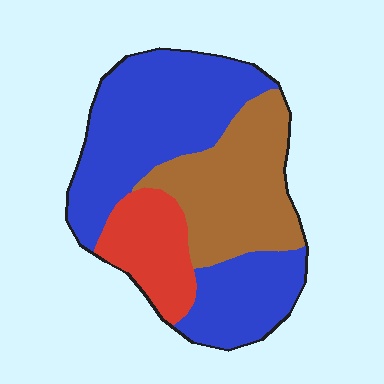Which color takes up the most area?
Blue, at roughly 55%.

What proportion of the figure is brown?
Brown takes up about one third (1/3) of the figure.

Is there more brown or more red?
Brown.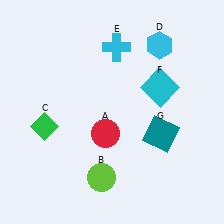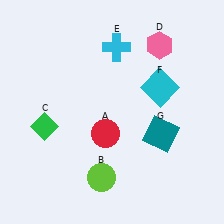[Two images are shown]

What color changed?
The hexagon (D) changed from cyan in Image 1 to pink in Image 2.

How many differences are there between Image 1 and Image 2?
There is 1 difference between the two images.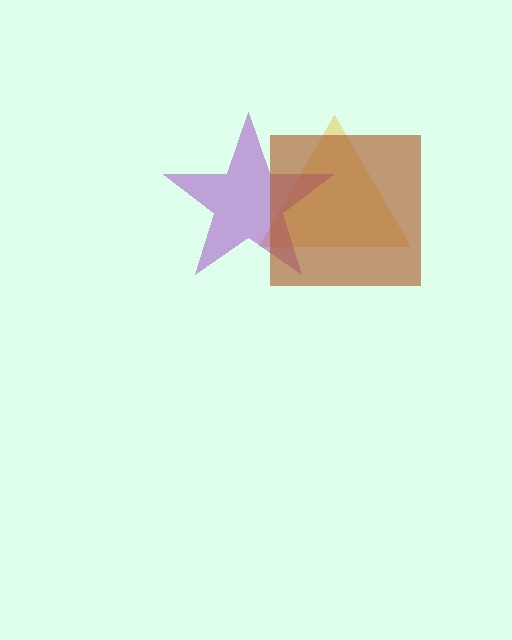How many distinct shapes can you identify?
There are 3 distinct shapes: a yellow triangle, a purple star, a brown square.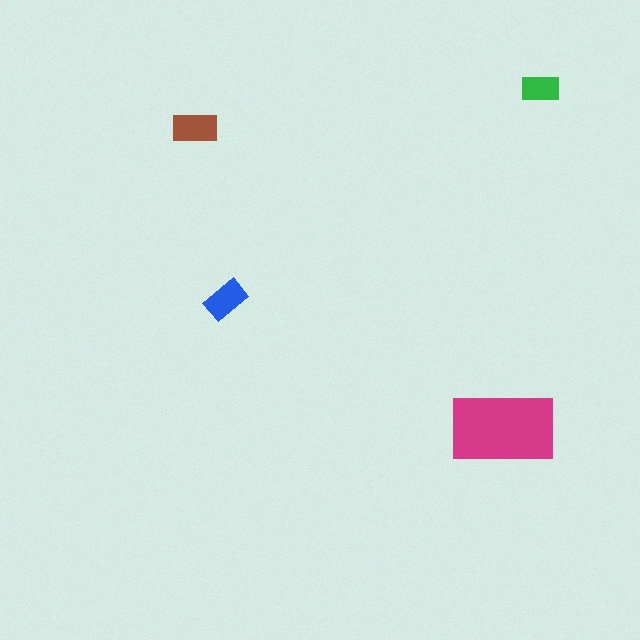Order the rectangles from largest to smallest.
the magenta one, the brown one, the blue one, the green one.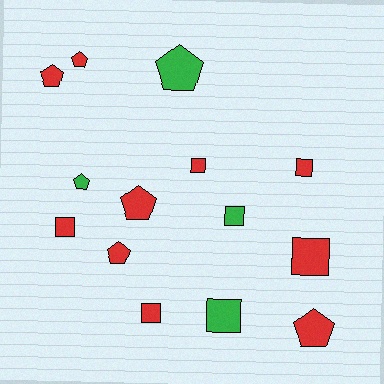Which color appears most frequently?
Red, with 10 objects.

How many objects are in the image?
There are 14 objects.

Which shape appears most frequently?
Pentagon, with 7 objects.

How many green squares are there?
There are 2 green squares.